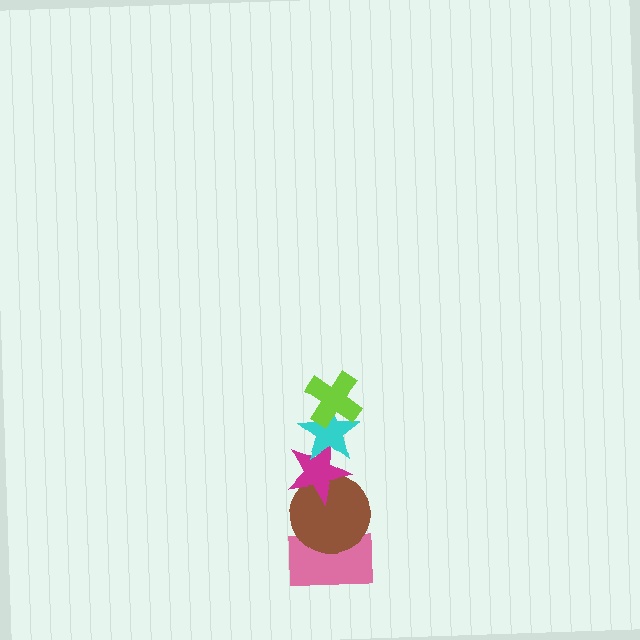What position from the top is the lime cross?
The lime cross is 1st from the top.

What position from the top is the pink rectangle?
The pink rectangle is 5th from the top.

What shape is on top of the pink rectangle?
The brown circle is on top of the pink rectangle.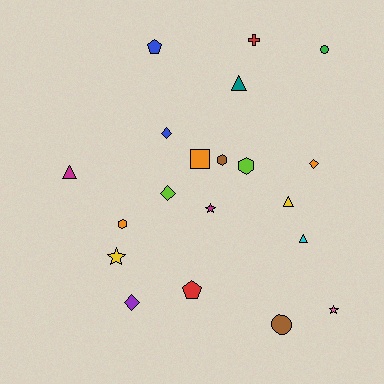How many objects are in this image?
There are 20 objects.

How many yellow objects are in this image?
There are 2 yellow objects.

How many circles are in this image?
There are 2 circles.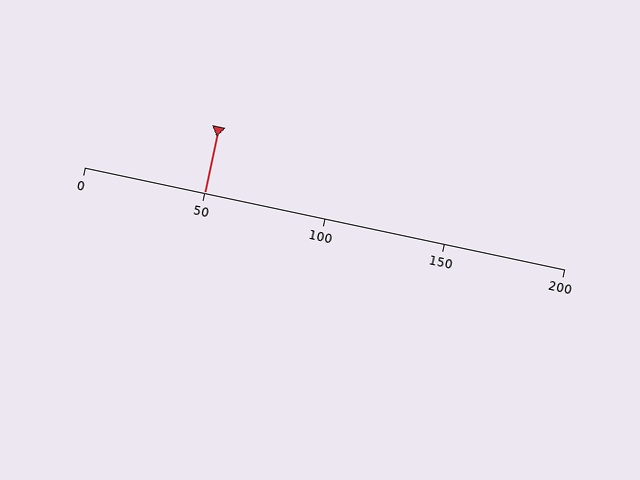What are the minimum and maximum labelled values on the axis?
The axis runs from 0 to 200.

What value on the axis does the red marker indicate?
The marker indicates approximately 50.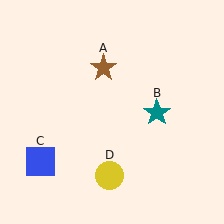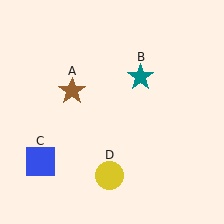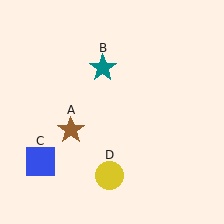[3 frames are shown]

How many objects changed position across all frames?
2 objects changed position: brown star (object A), teal star (object B).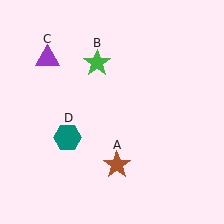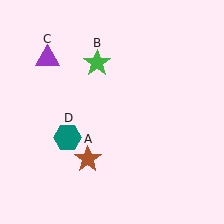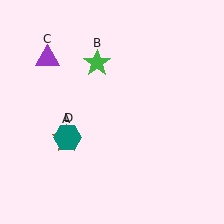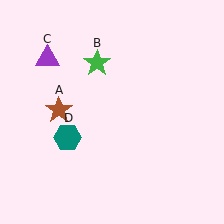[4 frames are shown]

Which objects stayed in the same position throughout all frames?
Green star (object B) and purple triangle (object C) and teal hexagon (object D) remained stationary.